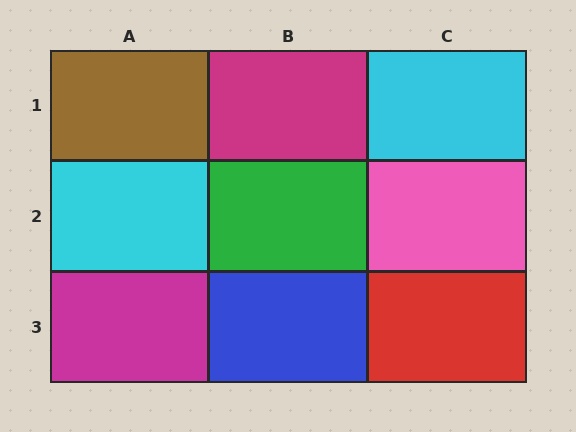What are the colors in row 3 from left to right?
Magenta, blue, red.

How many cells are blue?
1 cell is blue.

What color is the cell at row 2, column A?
Cyan.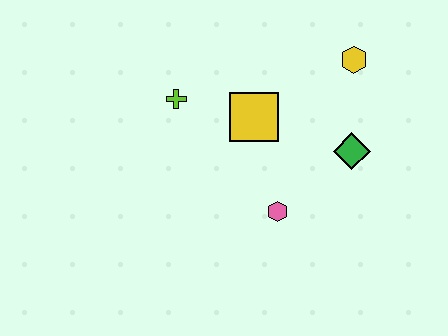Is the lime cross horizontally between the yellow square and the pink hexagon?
No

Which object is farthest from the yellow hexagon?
The lime cross is farthest from the yellow hexagon.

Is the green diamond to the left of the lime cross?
No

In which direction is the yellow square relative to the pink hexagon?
The yellow square is above the pink hexagon.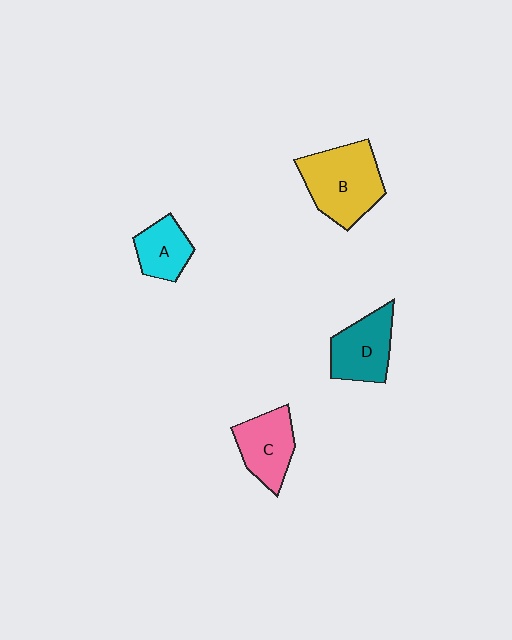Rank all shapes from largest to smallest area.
From largest to smallest: B (yellow), D (teal), C (pink), A (cyan).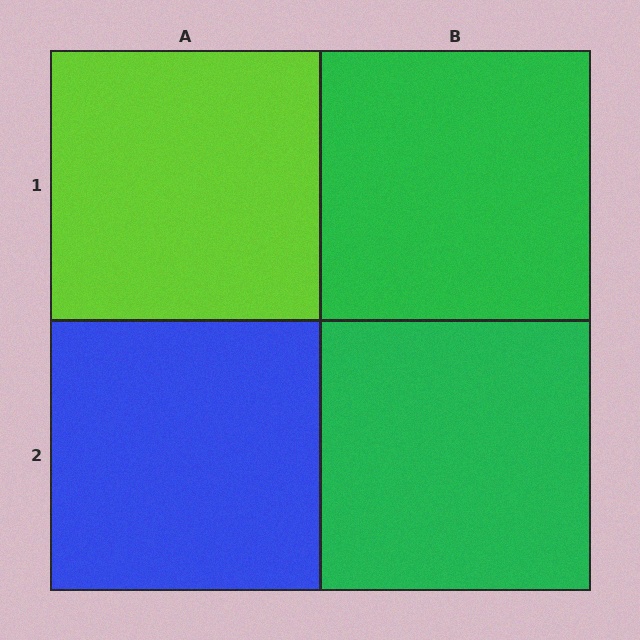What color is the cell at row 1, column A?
Lime.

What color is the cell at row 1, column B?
Green.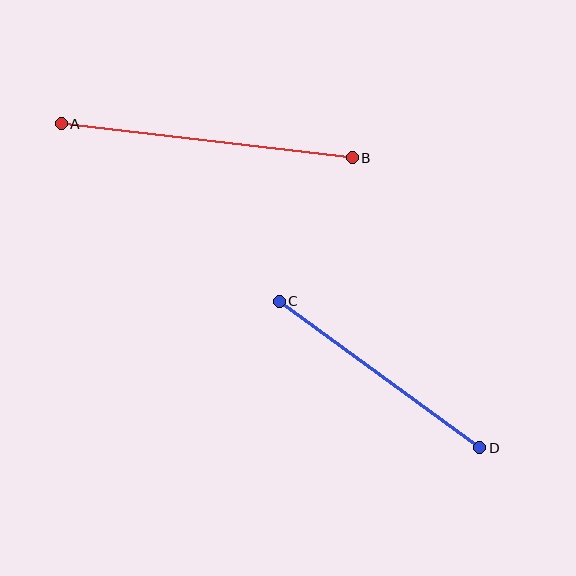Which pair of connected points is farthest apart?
Points A and B are farthest apart.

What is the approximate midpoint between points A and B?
The midpoint is at approximately (207, 141) pixels.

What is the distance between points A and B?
The distance is approximately 293 pixels.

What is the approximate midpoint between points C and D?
The midpoint is at approximately (379, 375) pixels.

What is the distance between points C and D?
The distance is approximately 248 pixels.